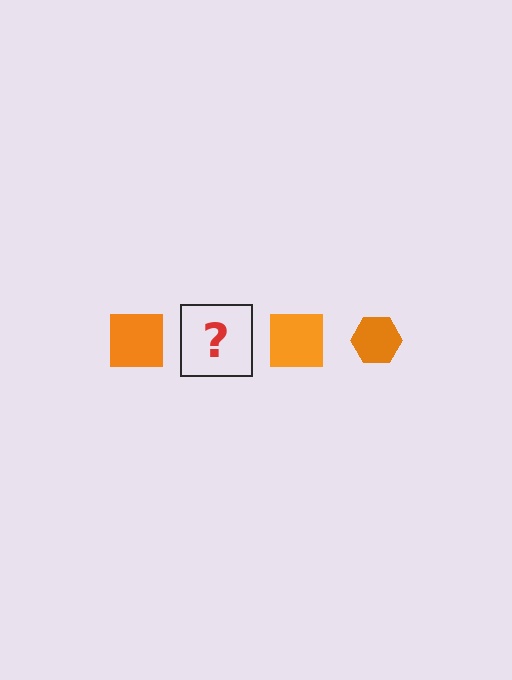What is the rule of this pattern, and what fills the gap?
The rule is that the pattern cycles through square, hexagon shapes in orange. The gap should be filled with an orange hexagon.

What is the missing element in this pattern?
The missing element is an orange hexagon.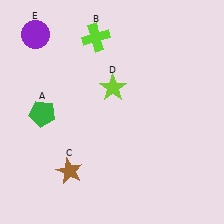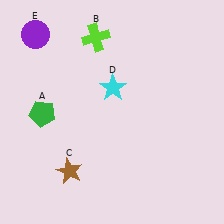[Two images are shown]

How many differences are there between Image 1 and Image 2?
There is 1 difference between the two images.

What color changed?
The star (D) changed from lime in Image 1 to cyan in Image 2.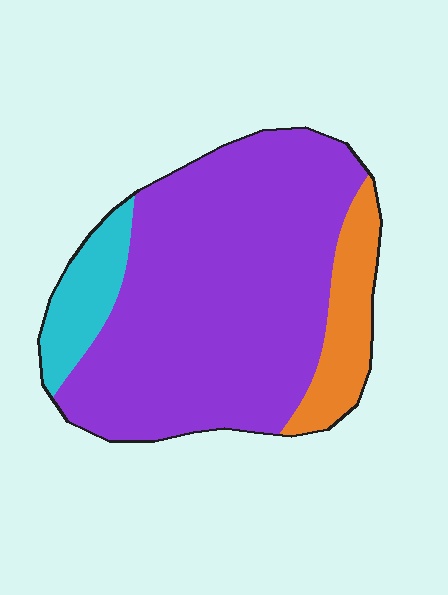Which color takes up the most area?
Purple, at roughly 75%.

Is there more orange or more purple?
Purple.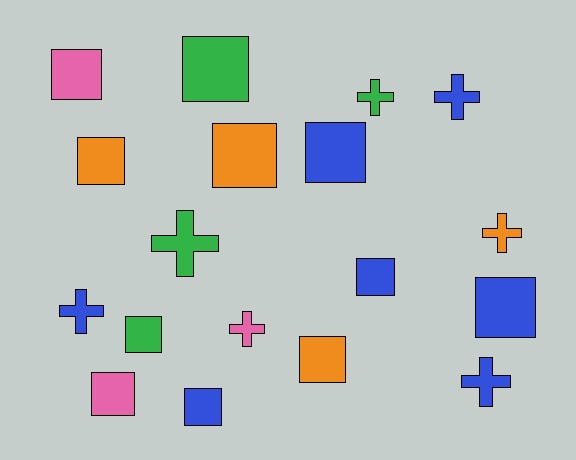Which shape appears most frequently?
Square, with 11 objects.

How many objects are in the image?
There are 18 objects.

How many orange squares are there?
There are 3 orange squares.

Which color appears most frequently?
Blue, with 7 objects.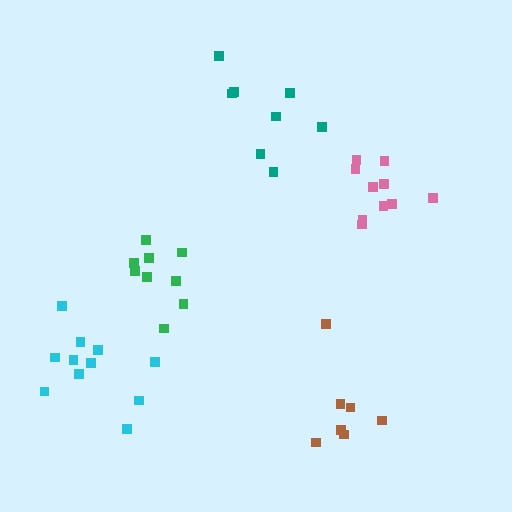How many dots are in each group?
Group 1: 8 dots, Group 2: 11 dots, Group 3: 9 dots, Group 4: 10 dots, Group 5: 7 dots (45 total).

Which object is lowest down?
The brown cluster is bottommost.